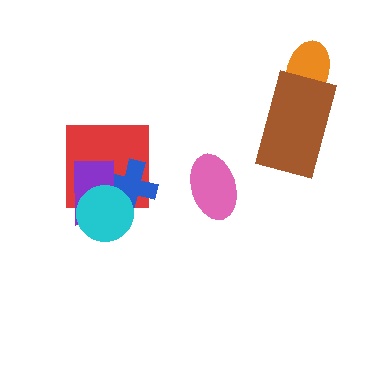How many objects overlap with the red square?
3 objects overlap with the red square.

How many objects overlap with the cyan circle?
3 objects overlap with the cyan circle.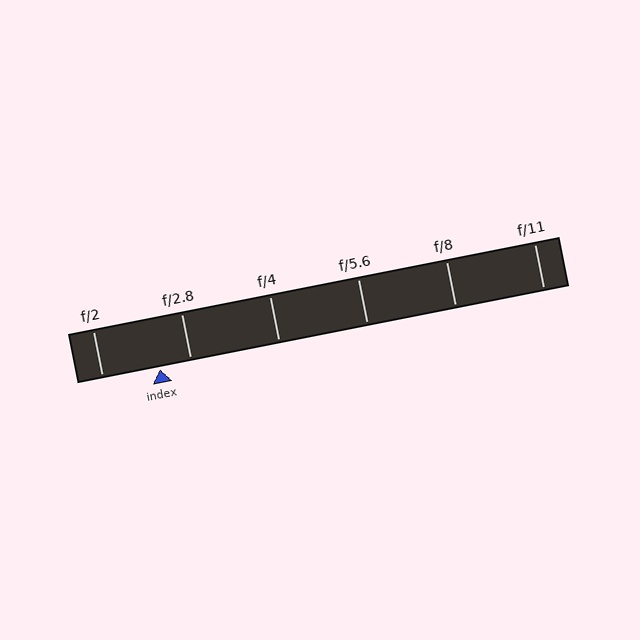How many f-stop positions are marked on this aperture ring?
There are 6 f-stop positions marked.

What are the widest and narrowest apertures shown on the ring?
The widest aperture shown is f/2 and the narrowest is f/11.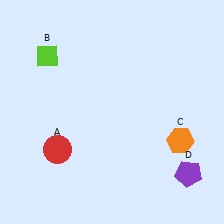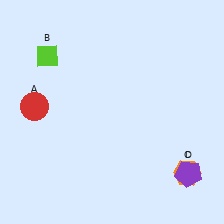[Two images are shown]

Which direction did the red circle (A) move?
The red circle (A) moved up.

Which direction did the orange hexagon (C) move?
The orange hexagon (C) moved down.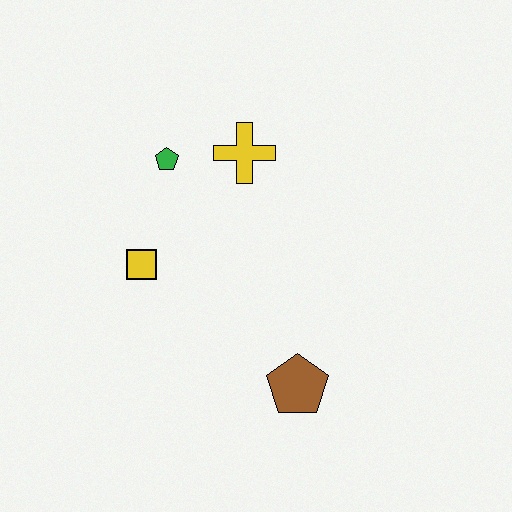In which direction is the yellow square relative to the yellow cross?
The yellow square is below the yellow cross.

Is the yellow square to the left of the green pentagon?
Yes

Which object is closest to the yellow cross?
The green pentagon is closest to the yellow cross.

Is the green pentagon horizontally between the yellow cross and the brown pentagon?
No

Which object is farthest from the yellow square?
The brown pentagon is farthest from the yellow square.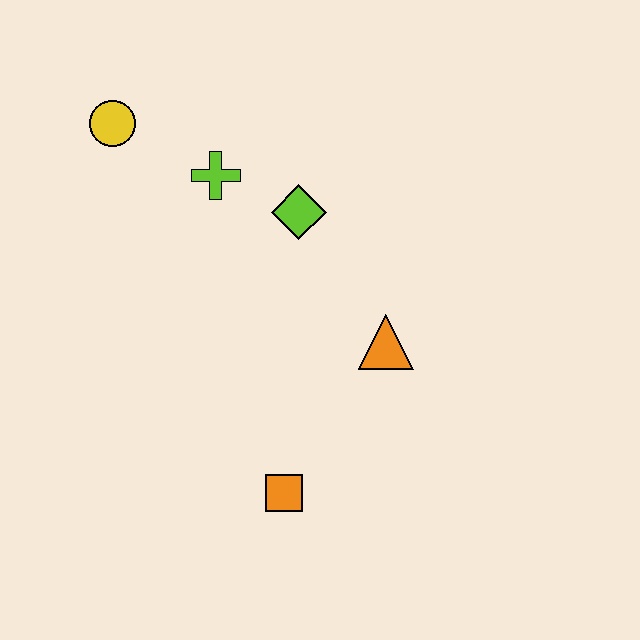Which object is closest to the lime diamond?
The lime cross is closest to the lime diamond.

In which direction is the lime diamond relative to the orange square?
The lime diamond is above the orange square.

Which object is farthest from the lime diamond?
The orange square is farthest from the lime diamond.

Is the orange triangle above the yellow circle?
No